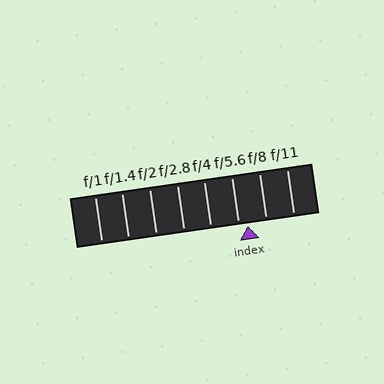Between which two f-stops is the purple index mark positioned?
The index mark is between f/5.6 and f/8.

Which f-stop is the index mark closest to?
The index mark is closest to f/5.6.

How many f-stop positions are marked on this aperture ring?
There are 8 f-stop positions marked.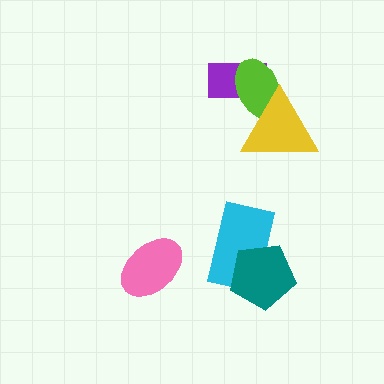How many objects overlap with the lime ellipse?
2 objects overlap with the lime ellipse.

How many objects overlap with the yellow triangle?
2 objects overlap with the yellow triangle.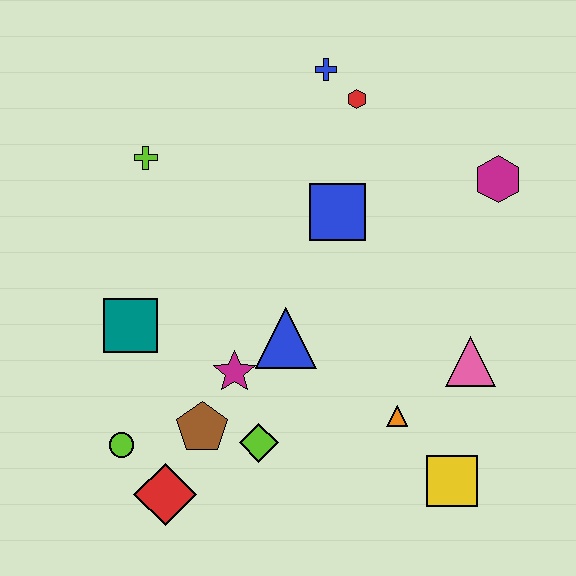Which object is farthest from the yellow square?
The lime cross is farthest from the yellow square.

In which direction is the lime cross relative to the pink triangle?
The lime cross is to the left of the pink triangle.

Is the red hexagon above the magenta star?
Yes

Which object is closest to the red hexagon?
The blue cross is closest to the red hexagon.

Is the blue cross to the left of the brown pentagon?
No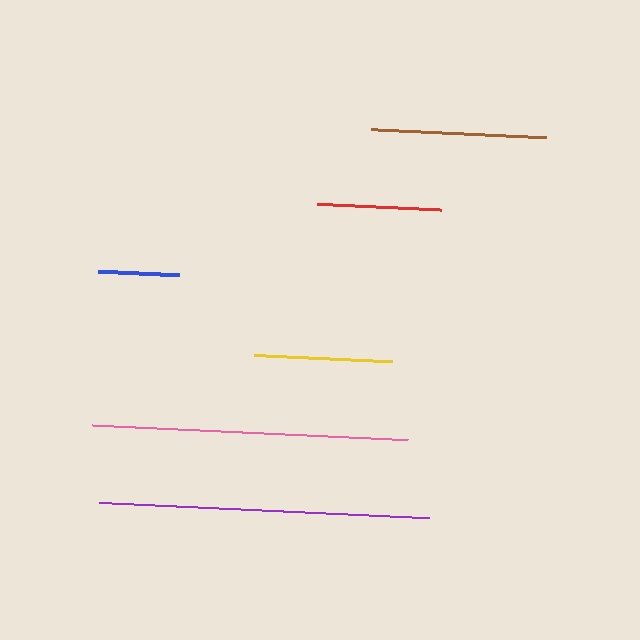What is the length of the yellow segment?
The yellow segment is approximately 138 pixels long.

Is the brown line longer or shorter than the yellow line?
The brown line is longer than the yellow line.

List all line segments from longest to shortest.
From longest to shortest: purple, pink, brown, yellow, red, blue.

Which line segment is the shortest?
The blue line is the shortest at approximately 81 pixels.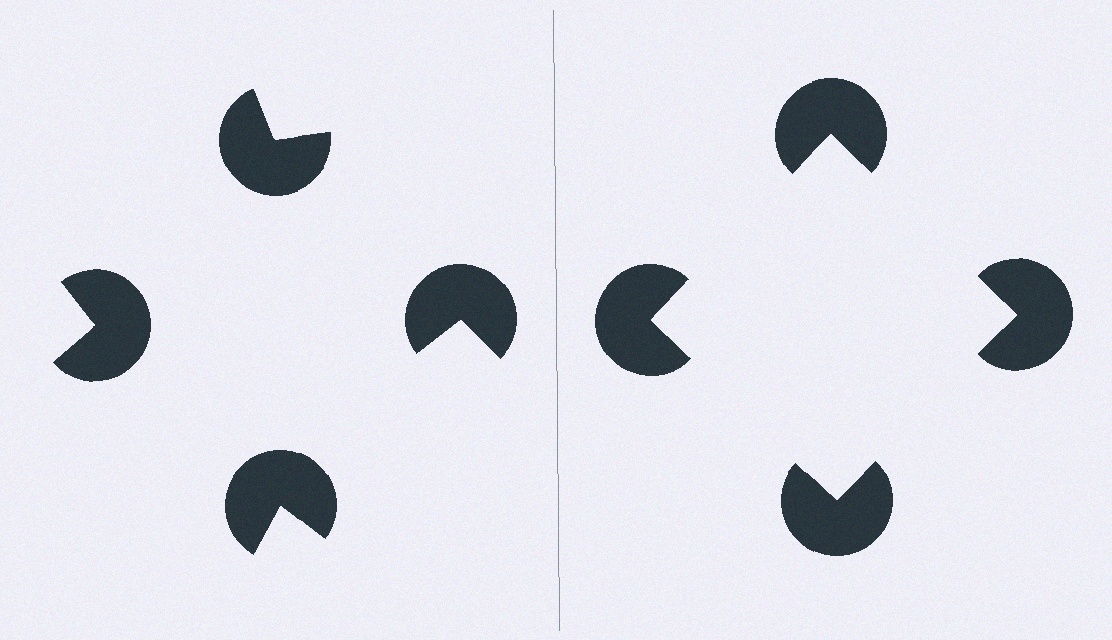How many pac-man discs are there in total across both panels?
8 — 4 on each side.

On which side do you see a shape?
An illusory square appears on the right side. On the left side the wedge cuts are rotated, so no coherent shape forms.